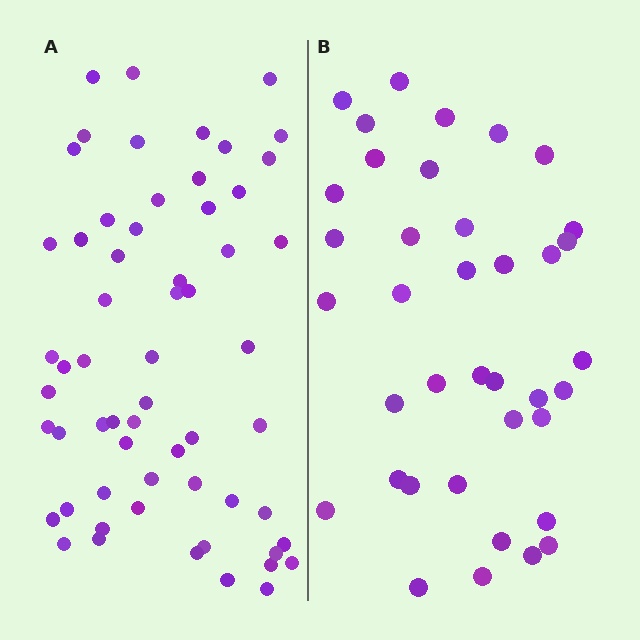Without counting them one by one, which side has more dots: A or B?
Region A (the left region) has more dots.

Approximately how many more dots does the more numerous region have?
Region A has approximately 20 more dots than region B.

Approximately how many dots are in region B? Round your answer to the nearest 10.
About 40 dots. (The exact count is 38, which rounds to 40.)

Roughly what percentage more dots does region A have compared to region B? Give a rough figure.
About 60% more.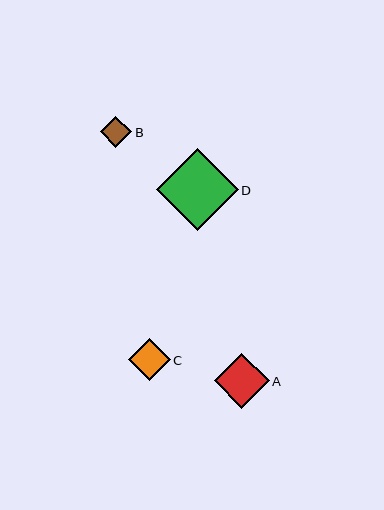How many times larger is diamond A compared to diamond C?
Diamond A is approximately 1.3 times the size of diamond C.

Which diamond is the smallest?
Diamond B is the smallest with a size of approximately 32 pixels.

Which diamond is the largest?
Diamond D is the largest with a size of approximately 82 pixels.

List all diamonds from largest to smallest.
From largest to smallest: D, A, C, B.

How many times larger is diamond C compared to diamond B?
Diamond C is approximately 1.3 times the size of diamond B.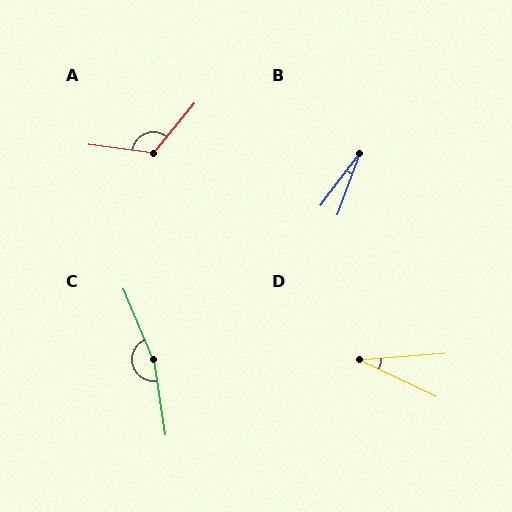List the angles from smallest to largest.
B (16°), D (30°), A (122°), C (166°).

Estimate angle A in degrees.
Approximately 122 degrees.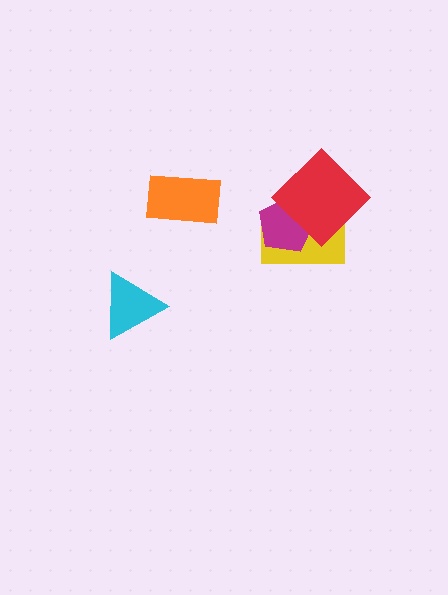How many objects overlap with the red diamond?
2 objects overlap with the red diamond.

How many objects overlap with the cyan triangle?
0 objects overlap with the cyan triangle.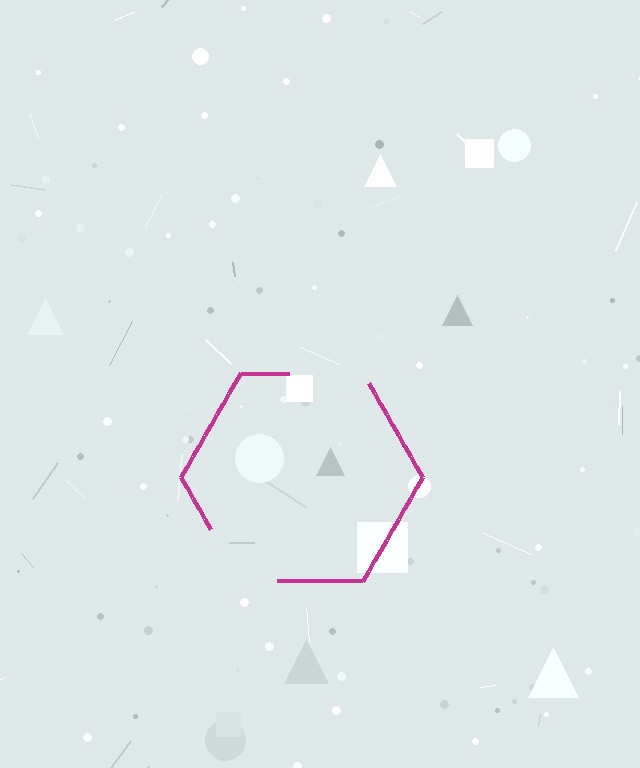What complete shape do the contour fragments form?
The contour fragments form a hexagon.